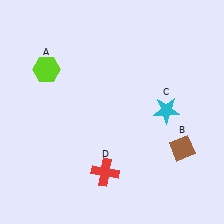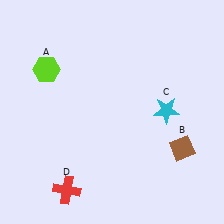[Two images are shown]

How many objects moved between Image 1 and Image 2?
1 object moved between the two images.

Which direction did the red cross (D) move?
The red cross (D) moved left.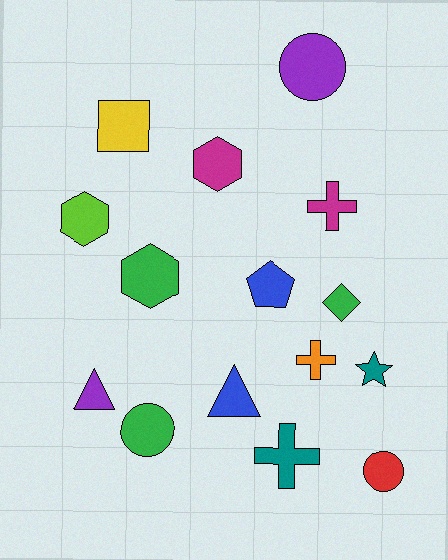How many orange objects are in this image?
There is 1 orange object.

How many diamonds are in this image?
There is 1 diamond.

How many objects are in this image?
There are 15 objects.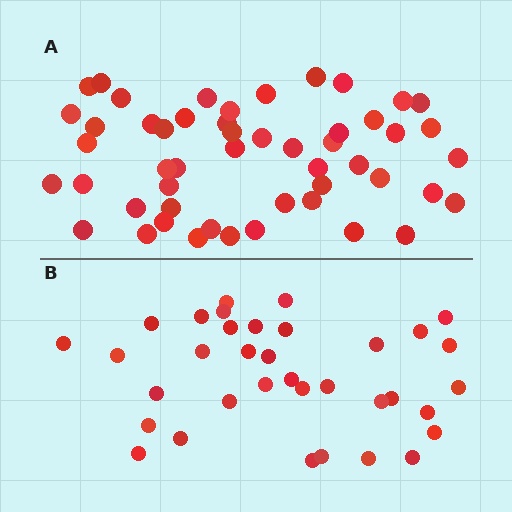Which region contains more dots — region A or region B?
Region A (the top region) has more dots.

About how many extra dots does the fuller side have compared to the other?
Region A has approximately 15 more dots than region B.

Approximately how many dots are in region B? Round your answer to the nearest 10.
About 40 dots. (The exact count is 35, which rounds to 40.)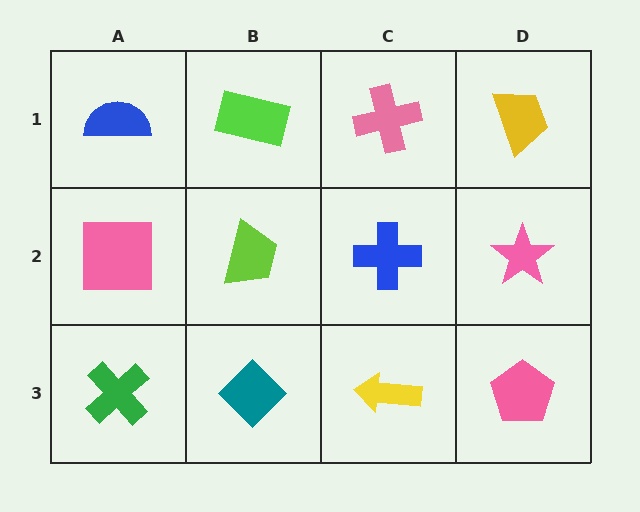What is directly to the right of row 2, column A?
A lime trapezoid.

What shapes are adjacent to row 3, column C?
A blue cross (row 2, column C), a teal diamond (row 3, column B), a pink pentagon (row 3, column D).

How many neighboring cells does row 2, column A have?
3.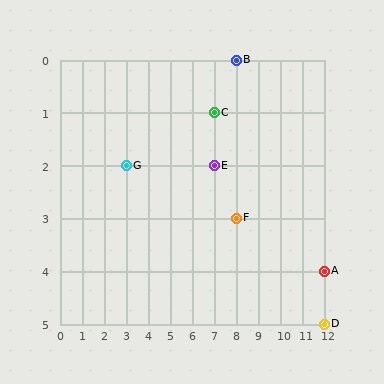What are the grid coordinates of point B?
Point B is at grid coordinates (8, 0).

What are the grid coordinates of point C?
Point C is at grid coordinates (7, 1).